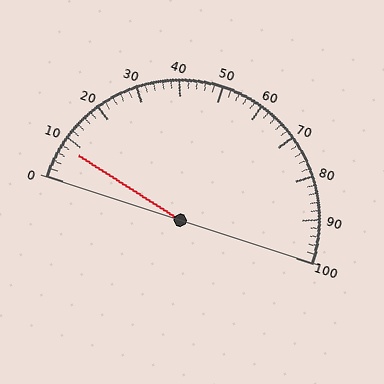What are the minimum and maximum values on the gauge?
The gauge ranges from 0 to 100.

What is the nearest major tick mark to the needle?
The nearest major tick mark is 10.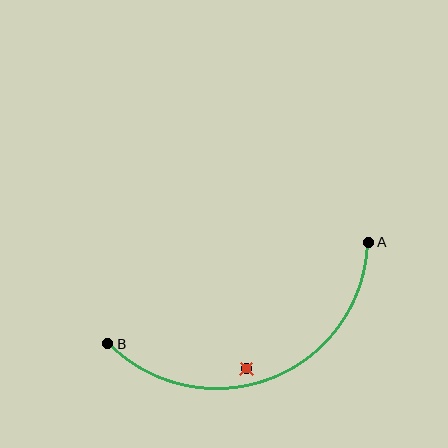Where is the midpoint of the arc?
The arc midpoint is the point on the curve farthest from the straight line joining A and B. It sits below that line.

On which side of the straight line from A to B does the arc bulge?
The arc bulges below the straight line connecting A and B.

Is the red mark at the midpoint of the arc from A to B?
No — the red mark does not lie on the arc at all. It sits slightly inside the curve.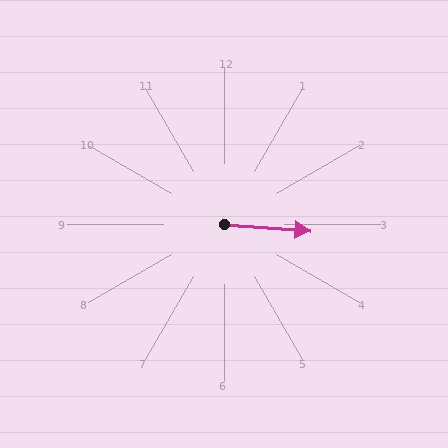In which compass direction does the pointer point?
East.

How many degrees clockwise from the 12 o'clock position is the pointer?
Approximately 94 degrees.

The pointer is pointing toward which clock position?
Roughly 3 o'clock.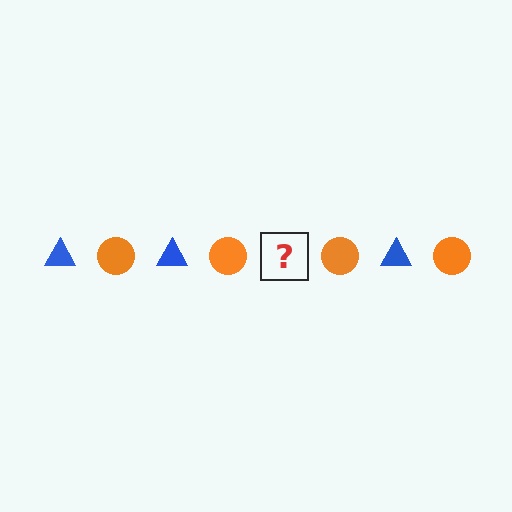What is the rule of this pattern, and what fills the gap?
The rule is that the pattern alternates between blue triangle and orange circle. The gap should be filled with a blue triangle.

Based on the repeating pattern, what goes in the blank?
The blank should be a blue triangle.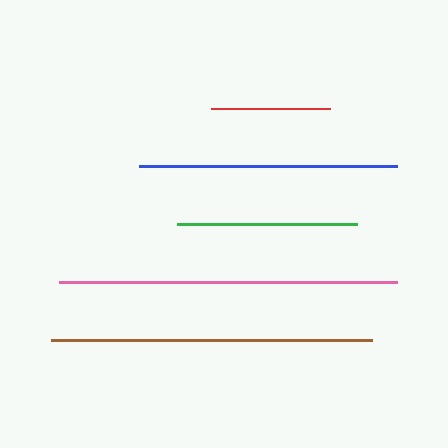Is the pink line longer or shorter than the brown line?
The pink line is longer than the brown line.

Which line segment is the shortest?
The red line is the shortest at approximately 120 pixels.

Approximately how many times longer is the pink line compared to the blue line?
The pink line is approximately 1.3 times the length of the blue line.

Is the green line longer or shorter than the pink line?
The pink line is longer than the green line.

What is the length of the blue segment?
The blue segment is approximately 258 pixels long.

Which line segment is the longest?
The pink line is the longest at approximately 338 pixels.